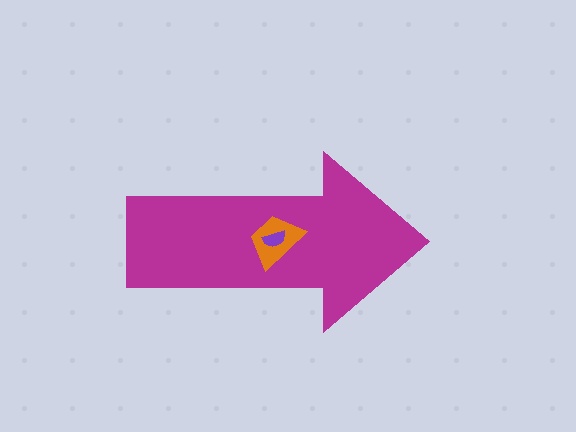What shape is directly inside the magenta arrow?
The orange trapezoid.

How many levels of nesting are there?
3.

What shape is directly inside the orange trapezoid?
The purple semicircle.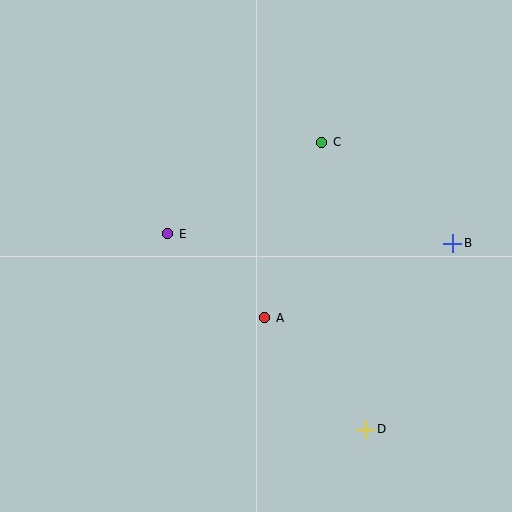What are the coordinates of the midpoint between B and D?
The midpoint between B and D is at (409, 336).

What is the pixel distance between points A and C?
The distance between A and C is 185 pixels.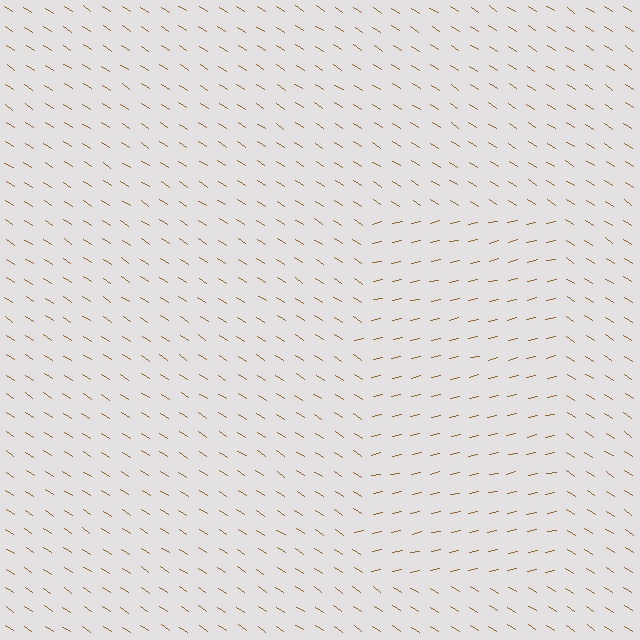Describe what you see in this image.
The image is filled with small brown line segments. A rectangle region in the image has lines oriented differently from the surrounding lines, creating a visible texture boundary.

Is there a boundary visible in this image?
Yes, there is a texture boundary formed by a change in line orientation.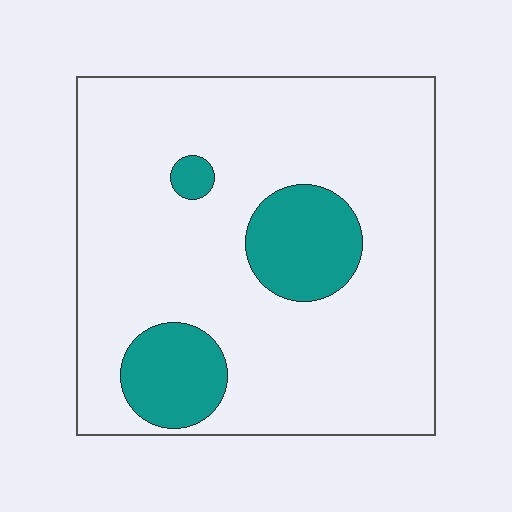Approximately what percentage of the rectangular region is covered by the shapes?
Approximately 15%.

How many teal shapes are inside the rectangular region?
3.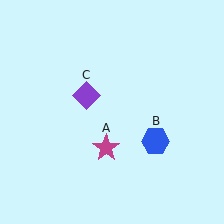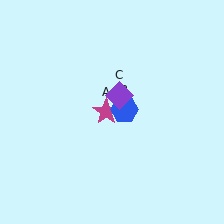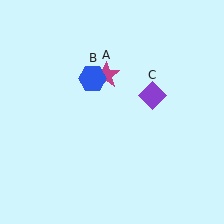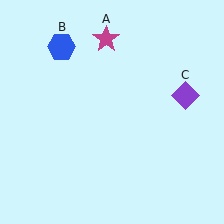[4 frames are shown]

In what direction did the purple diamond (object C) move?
The purple diamond (object C) moved right.